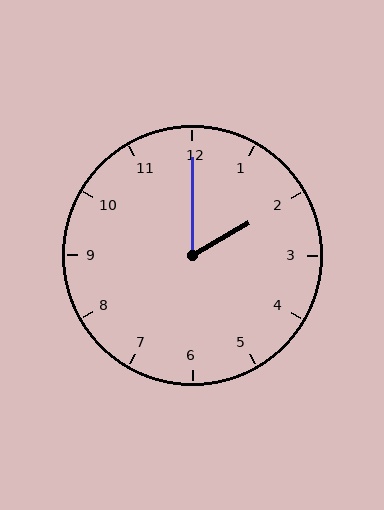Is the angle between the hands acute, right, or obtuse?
It is acute.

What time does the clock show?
2:00.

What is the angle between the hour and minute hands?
Approximately 60 degrees.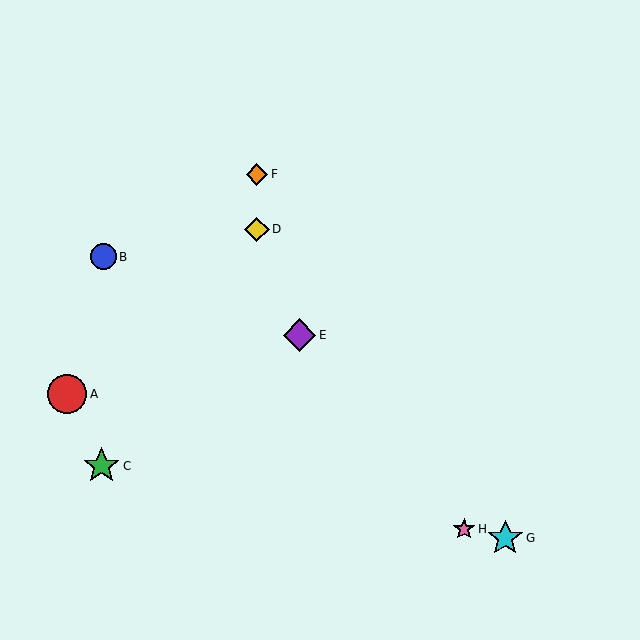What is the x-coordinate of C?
Object C is at x≈101.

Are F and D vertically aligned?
Yes, both are at x≈257.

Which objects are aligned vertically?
Objects D, F are aligned vertically.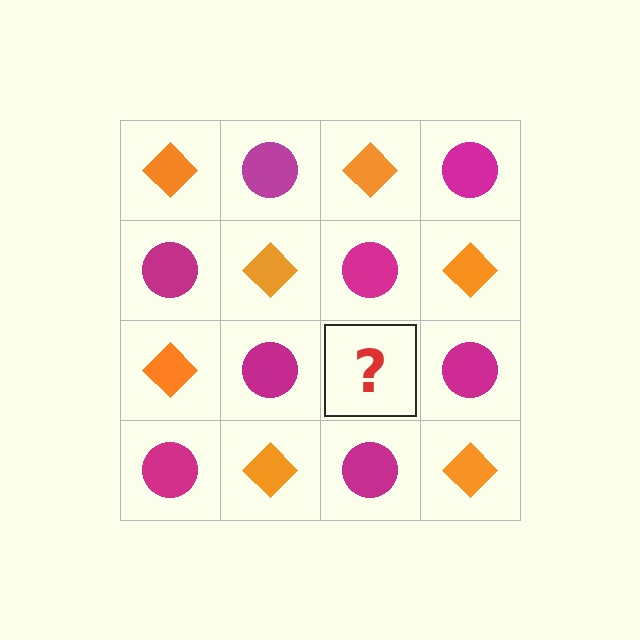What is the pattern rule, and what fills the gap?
The rule is that it alternates orange diamond and magenta circle in a checkerboard pattern. The gap should be filled with an orange diamond.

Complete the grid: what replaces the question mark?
The question mark should be replaced with an orange diamond.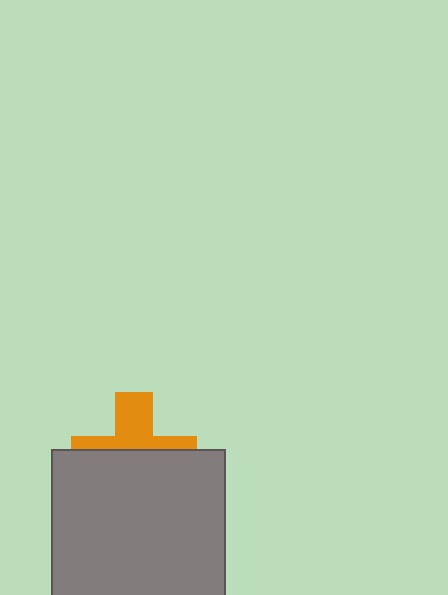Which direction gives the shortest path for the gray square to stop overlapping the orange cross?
Moving down gives the shortest separation.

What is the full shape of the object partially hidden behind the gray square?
The partially hidden object is an orange cross.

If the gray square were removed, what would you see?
You would see the complete orange cross.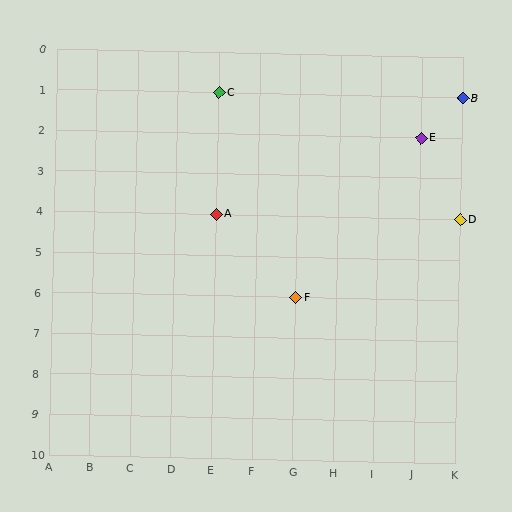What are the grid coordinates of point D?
Point D is at grid coordinates (K, 4).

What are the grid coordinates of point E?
Point E is at grid coordinates (J, 2).